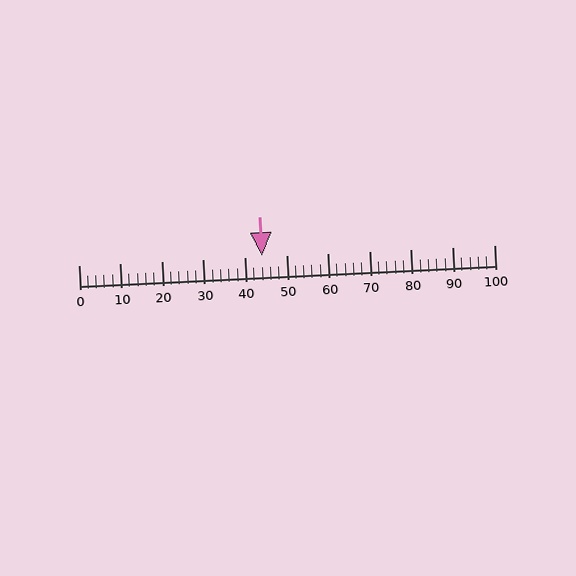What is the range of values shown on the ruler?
The ruler shows values from 0 to 100.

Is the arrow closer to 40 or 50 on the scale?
The arrow is closer to 40.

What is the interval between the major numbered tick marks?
The major tick marks are spaced 10 units apart.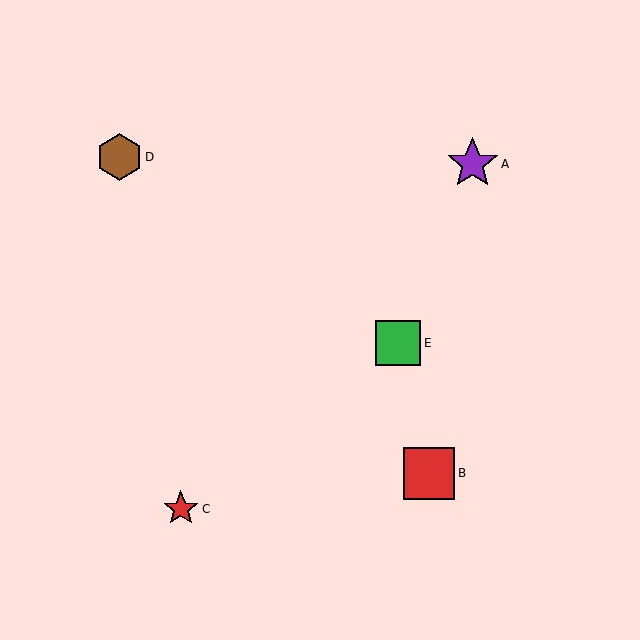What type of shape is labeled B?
Shape B is a red square.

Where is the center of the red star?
The center of the red star is at (181, 509).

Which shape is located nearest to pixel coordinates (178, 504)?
The red star (labeled C) at (181, 509) is nearest to that location.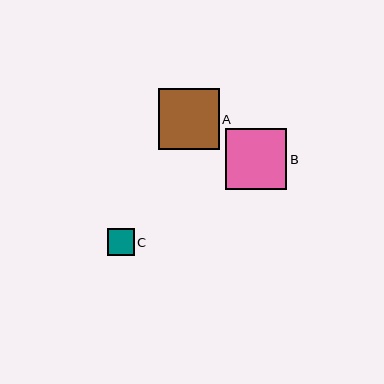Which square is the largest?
Square A is the largest with a size of approximately 61 pixels.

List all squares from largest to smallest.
From largest to smallest: A, B, C.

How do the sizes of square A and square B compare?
Square A and square B are approximately the same size.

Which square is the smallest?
Square C is the smallest with a size of approximately 27 pixels.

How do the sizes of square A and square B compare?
Square A and square B are approximately the same size.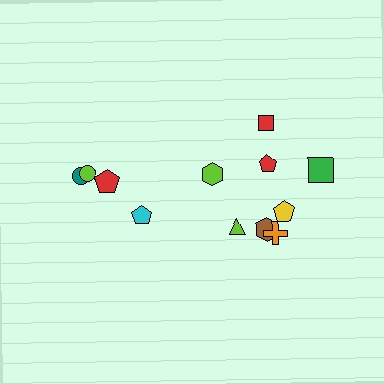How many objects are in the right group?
There are 8 objects.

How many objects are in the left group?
There are 4 objects.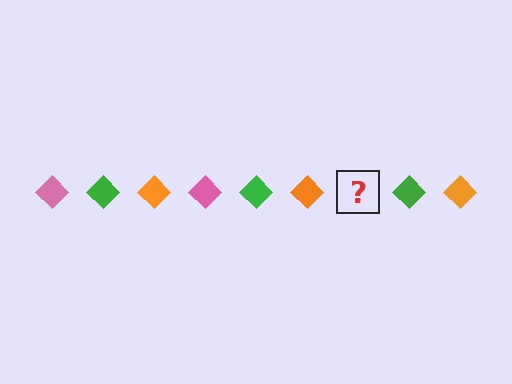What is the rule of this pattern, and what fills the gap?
The rule is that the pattern cycles through pink, green, orange diamonds. The gap should be filled with a pink diamond.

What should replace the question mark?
The question mark should be replaced with a pink diamond.